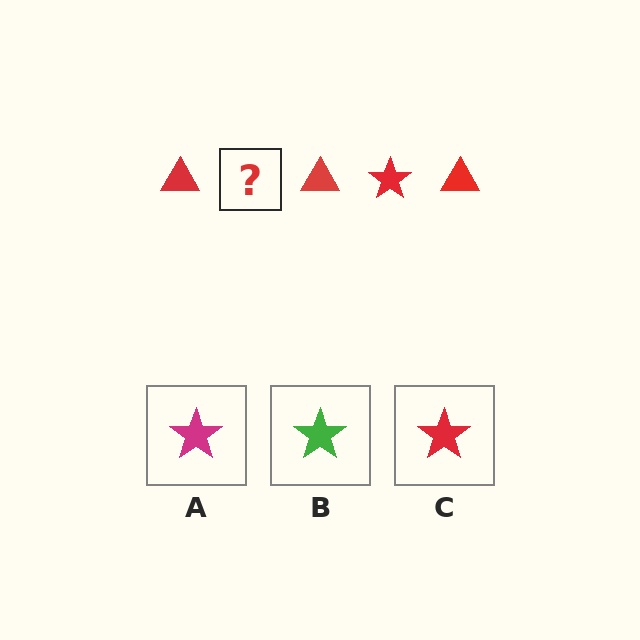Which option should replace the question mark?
Option C.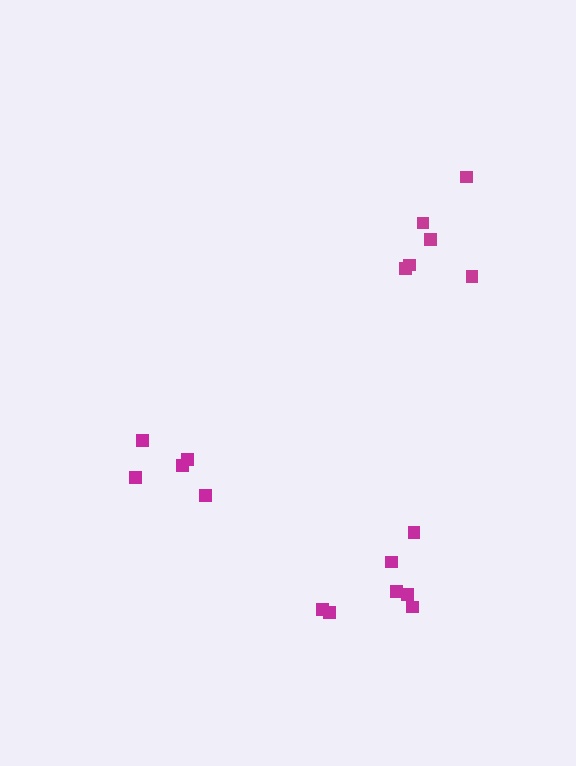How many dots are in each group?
Group 1: 5 dots, Group 2: 7 dots, Group 3: 6 dots (18 total).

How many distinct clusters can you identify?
There are 3 distinct clusters.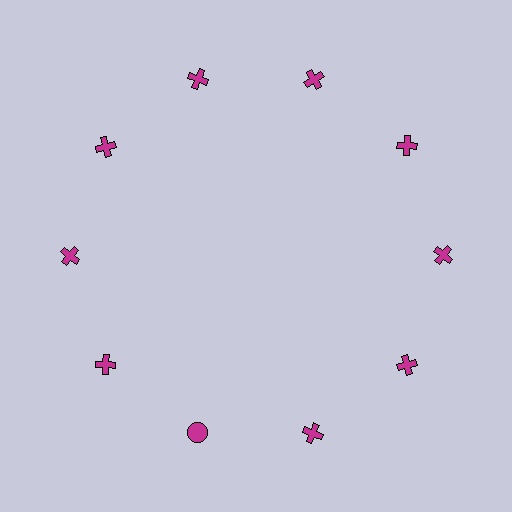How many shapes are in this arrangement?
There are 10 shapes arranged in a ring pattern.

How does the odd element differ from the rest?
It has a different shape: circle instead of cross.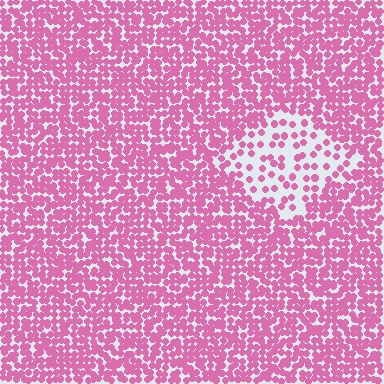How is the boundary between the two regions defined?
The boundary is defined by a change in element density (approximately 2.7x ratio). All elements are the same color, size, and shape.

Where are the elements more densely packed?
The elements are more densely packed outside the diamond boundary.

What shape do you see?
I see a diamond.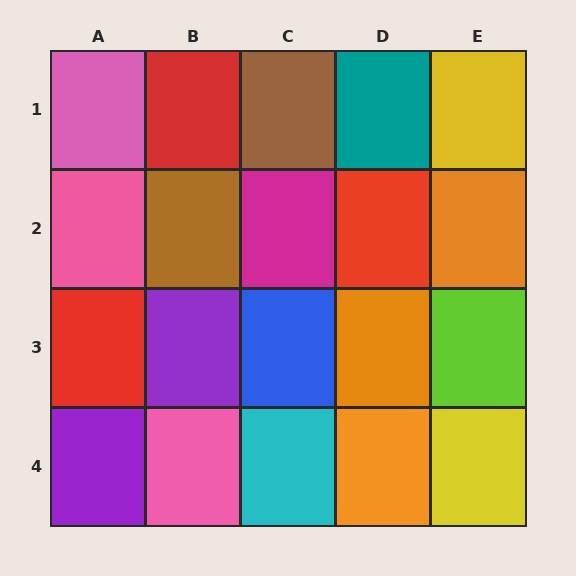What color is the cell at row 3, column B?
Purple.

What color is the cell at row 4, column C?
Cyan.